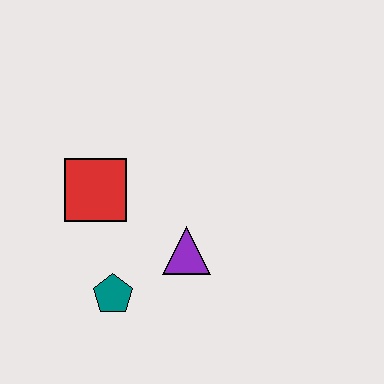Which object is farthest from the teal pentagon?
The red square is farthest from the teal pentagon.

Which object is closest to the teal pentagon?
The purple triangle is closest to the teal pentagon.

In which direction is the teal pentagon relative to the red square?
The teal pentagon is below the red square.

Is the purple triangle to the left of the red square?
No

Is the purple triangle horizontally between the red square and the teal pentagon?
No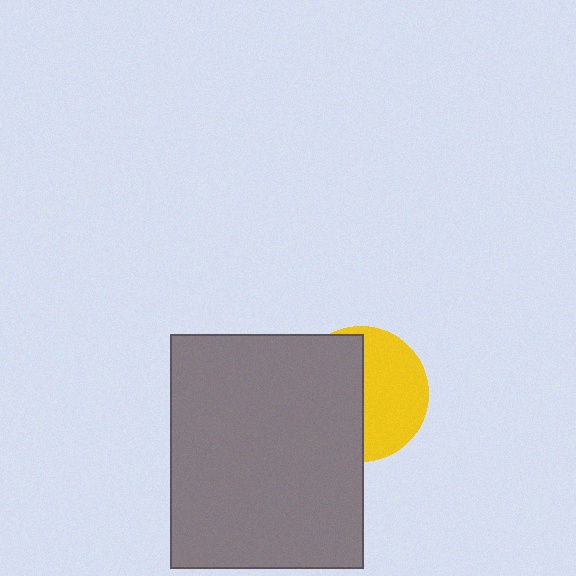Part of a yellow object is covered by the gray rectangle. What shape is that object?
It is a circle.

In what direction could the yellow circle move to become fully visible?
The yellow circle could move right. That would shift it out from behind the gray rectangle entirely.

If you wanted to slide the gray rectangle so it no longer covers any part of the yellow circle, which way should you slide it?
Slide it left — that is the most direct way to separate the two shapes.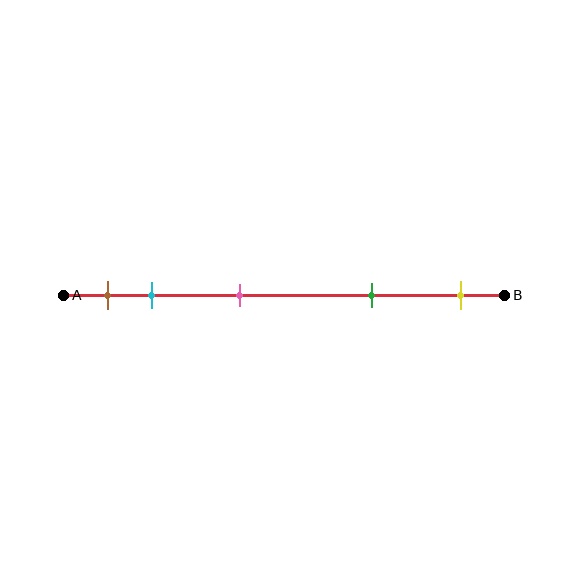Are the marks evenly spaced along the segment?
No, the marks are not evenly spaced.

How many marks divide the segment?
There are 5 marks dividing the segment.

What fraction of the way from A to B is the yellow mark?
The yellow mark is approximately 90% (0.9) of the way from A to B.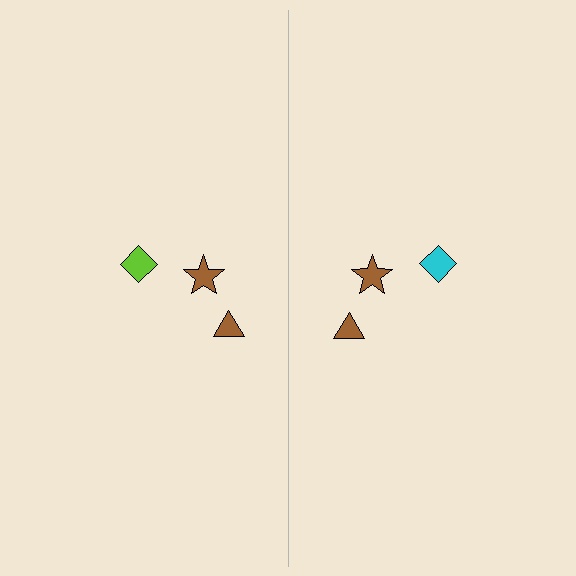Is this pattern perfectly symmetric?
No, the pattern is not perfectly symmetric. The cyan diamond on the right side breaks the symmetry — its mirror counterpart is lime.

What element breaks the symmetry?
The cyan diamond on the right side breaks the symmetry — its mirror counterpart is lime.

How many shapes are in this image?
There are 6 shapes in this image.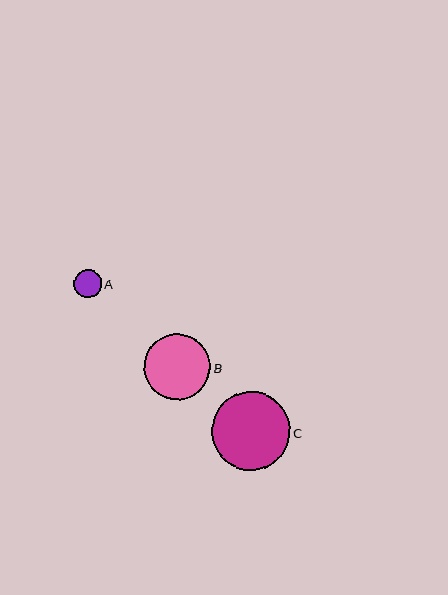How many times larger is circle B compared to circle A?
Circle B is approximately 2.4 times the size of circle A.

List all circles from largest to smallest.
From largest to smallest: C, B, A.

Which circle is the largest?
Circle C is the largest with a size of approximately 79 pixels.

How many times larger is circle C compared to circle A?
Circle C is approximately 2.9 times the size of circle A.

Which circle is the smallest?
Circle A is the smallest with a size of approximately 28 pixels.